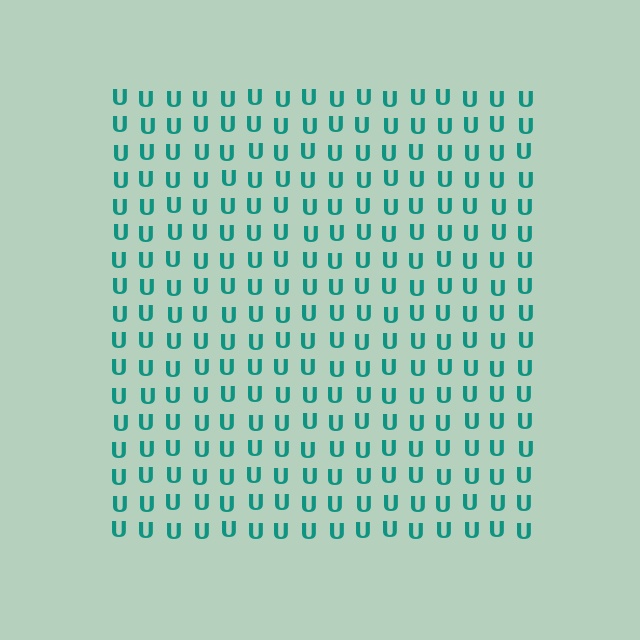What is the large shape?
The large shape is a square.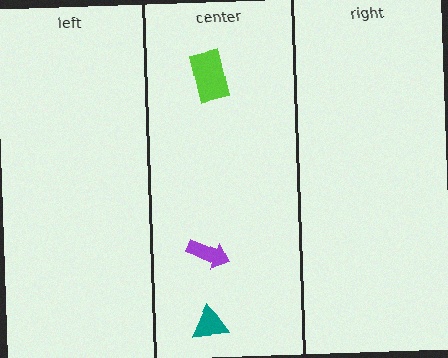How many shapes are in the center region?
3.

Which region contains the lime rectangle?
The center region.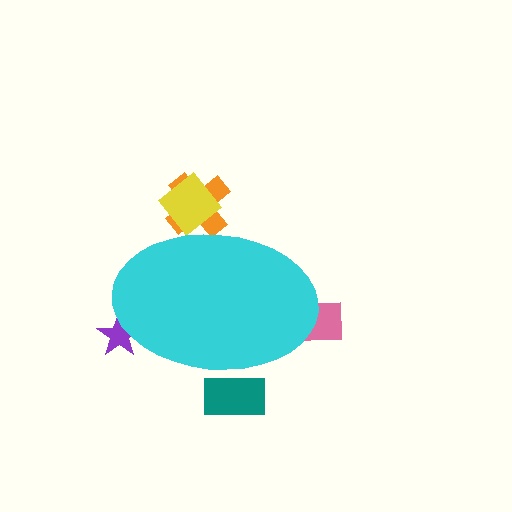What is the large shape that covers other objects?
A cyan ellipse.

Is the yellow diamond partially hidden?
Yes, the yellow diamond is partially hidden behind the cyan ellipse.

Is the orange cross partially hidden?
Yes, the orange cross is partially hidden behind the cyan ellipse.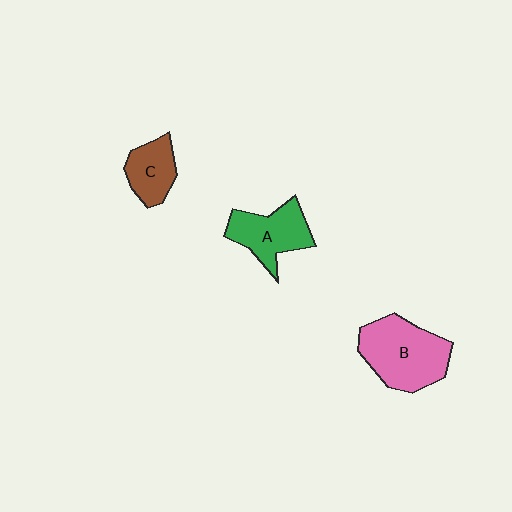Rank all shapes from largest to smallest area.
From largest to smallest: B (pink), A (green), C (brown).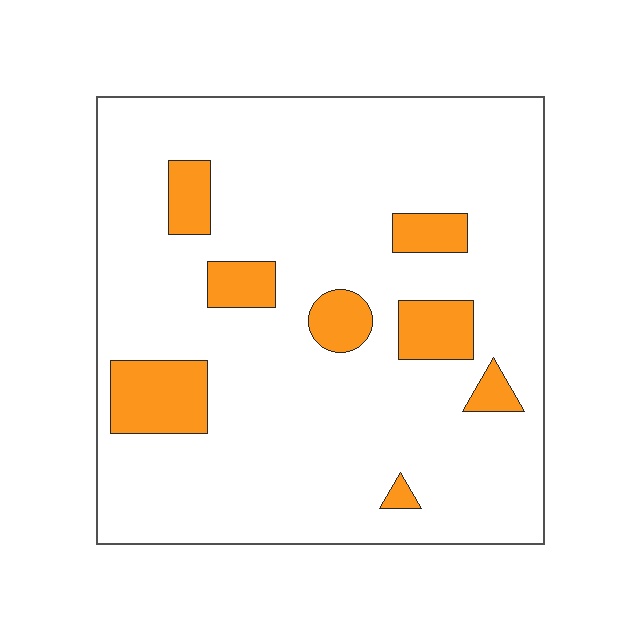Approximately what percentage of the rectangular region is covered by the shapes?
Approximately 15%.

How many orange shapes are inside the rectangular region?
8.